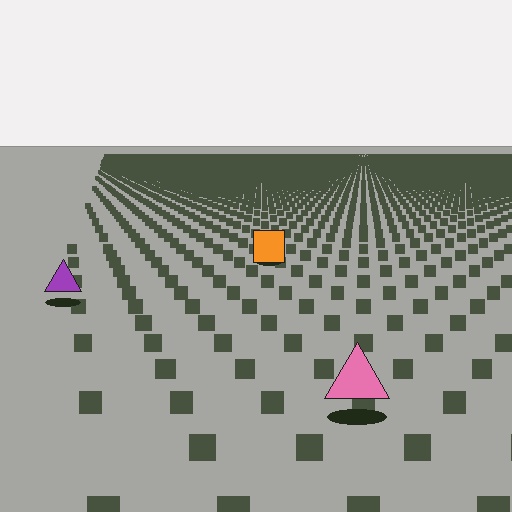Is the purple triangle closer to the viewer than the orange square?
Yes. The purple triangle is closer — you can tell from the texture gradient: the ground texture is coarser near it.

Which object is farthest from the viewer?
The orange square is farthest from the viewer. It appears smaller and the ground texture around it is denser.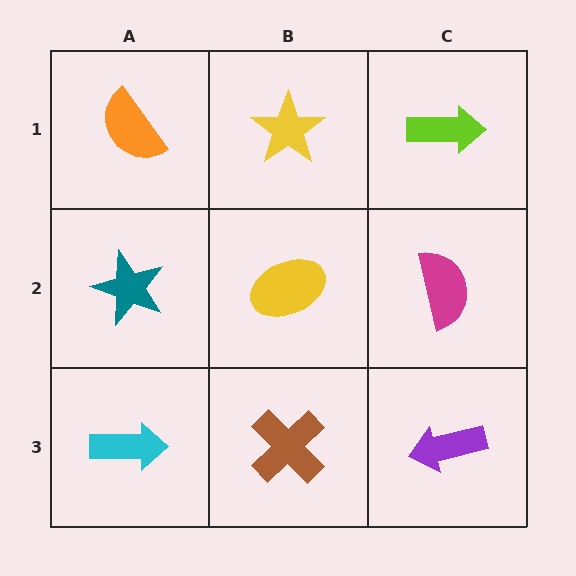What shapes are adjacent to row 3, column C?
A magenta semicircle (row 2, column C), a brown cross (row 3, column B).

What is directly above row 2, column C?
A lime arrow.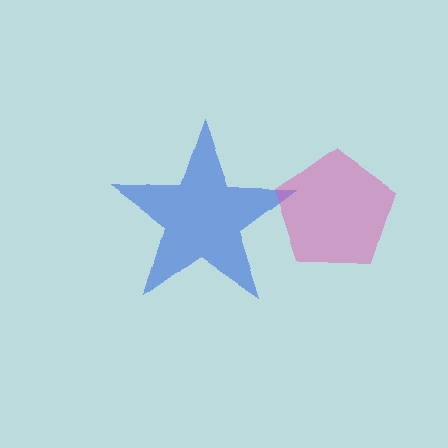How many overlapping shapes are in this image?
There are 2 overlapping shapes in the image.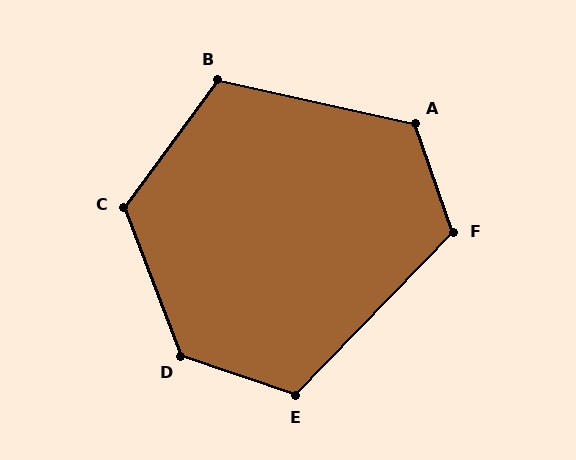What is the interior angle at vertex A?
Approximately 122 degrees (obtuse).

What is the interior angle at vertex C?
Approximately 123 degrees (obtuse).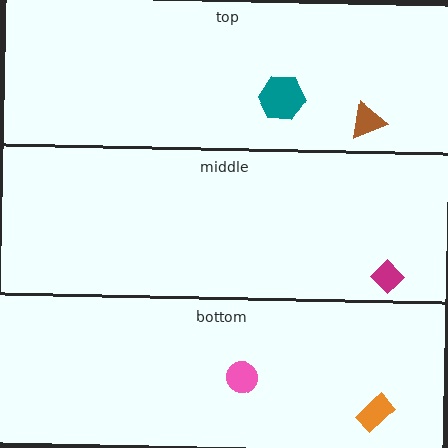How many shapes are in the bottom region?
2.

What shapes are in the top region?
The teal hexagon, the brown triangle.